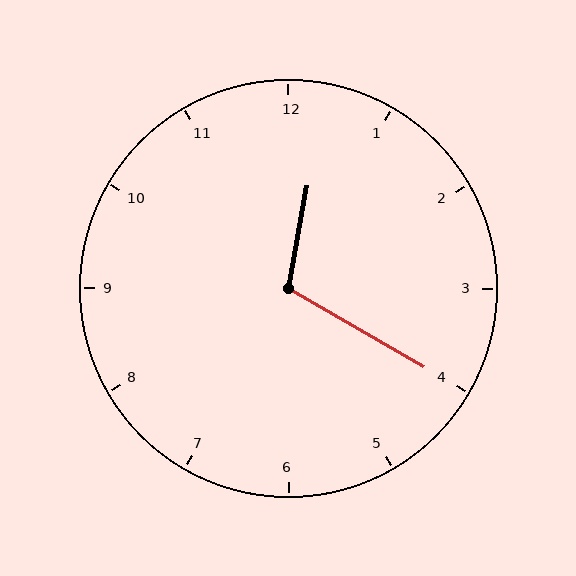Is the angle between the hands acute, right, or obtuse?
It is obtuse.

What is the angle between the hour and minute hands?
Approximately 110 degrees.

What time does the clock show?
12:20.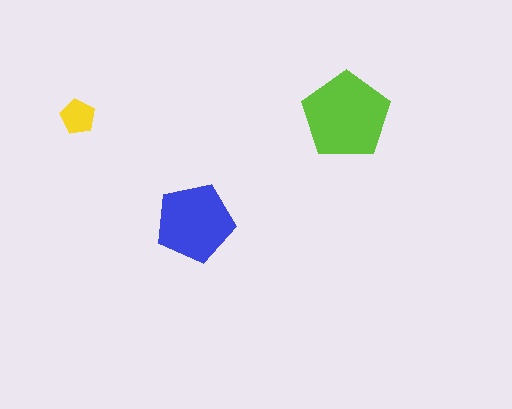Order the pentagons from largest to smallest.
the lime one, the blue one, the yellow one.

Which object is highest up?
The lime pentagon is topmost.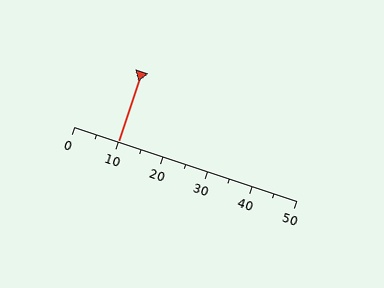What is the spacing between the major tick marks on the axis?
The major ticks are spaced 10 apart.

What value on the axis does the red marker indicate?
The marker indicates approximately 10.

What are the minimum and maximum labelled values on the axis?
The axis runs from 0 to 50.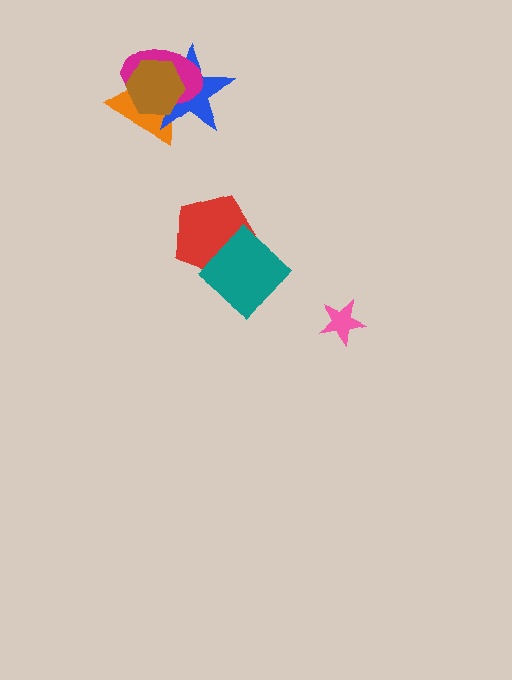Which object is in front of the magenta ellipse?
The brown hexagon is in front of the magenta ellipse.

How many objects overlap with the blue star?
3 objects overlap with the blue star.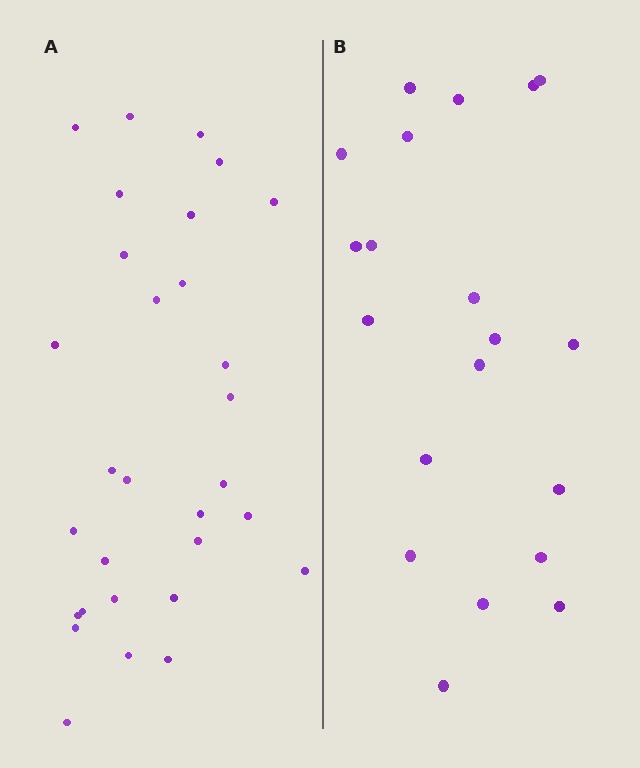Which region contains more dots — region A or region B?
Region A (the left region) has more dots.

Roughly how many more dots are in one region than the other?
Region A has roughly 10 or so more dots than region B.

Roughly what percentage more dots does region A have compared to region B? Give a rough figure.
About 50% more.